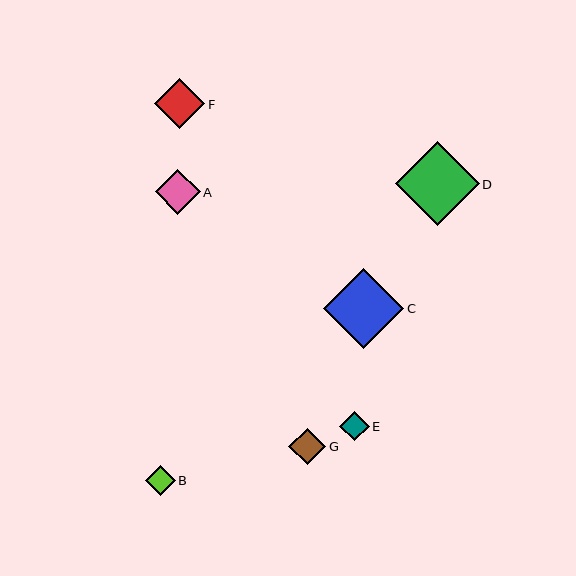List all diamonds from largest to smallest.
From largest to smallest: D, C, F, A, G, B, E.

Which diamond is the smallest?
Diamond E is the smallest with a size of approximately 29 pixels.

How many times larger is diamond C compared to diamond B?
Diamond C is approximately 2.6 times the size of diamond B.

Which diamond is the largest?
Diamond D is the largest with a size of approximately 84 pixels.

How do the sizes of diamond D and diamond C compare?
Diamond D and diamond C are approximately the same size.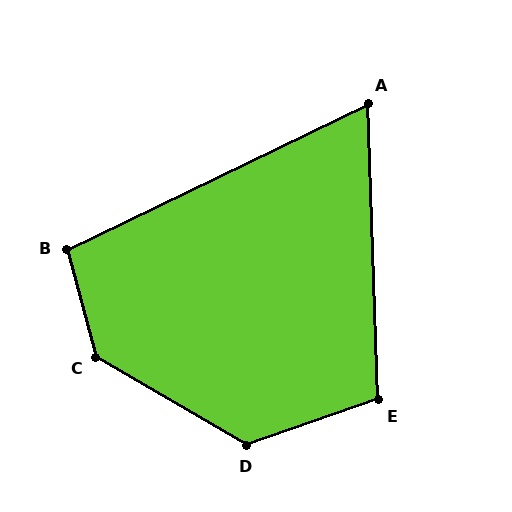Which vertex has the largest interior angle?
C, at approximately 136 degrees.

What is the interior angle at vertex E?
Approximately 107 degrees (obtuse).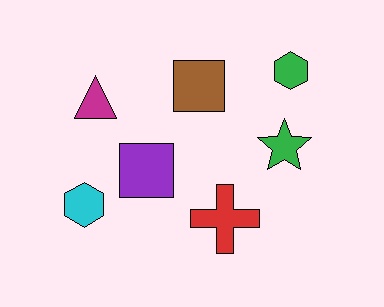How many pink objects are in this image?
There are no pink objects.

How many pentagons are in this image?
There are no pentagons.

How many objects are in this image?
There are 7 objects.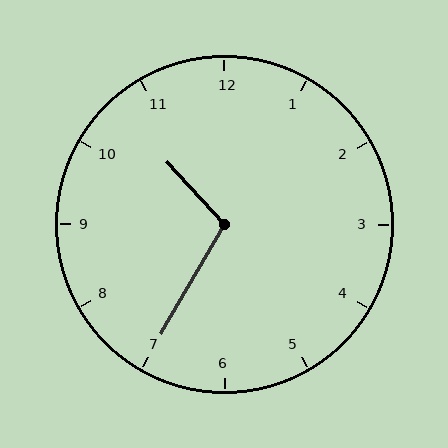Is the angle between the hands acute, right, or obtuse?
It is obtuse.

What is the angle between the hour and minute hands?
Approximately 108 degrees.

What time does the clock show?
10:35.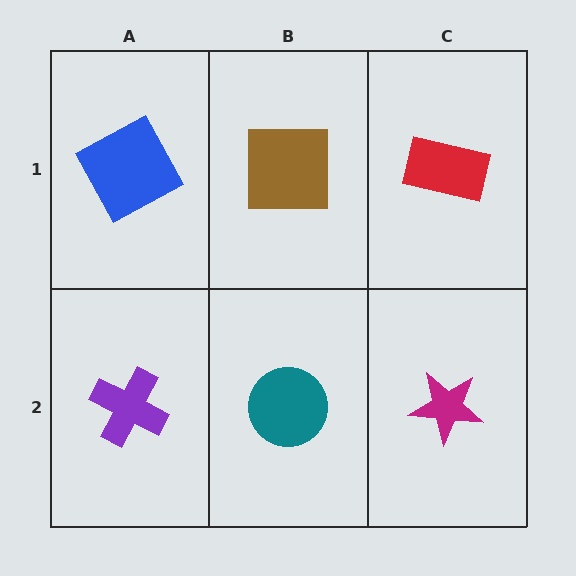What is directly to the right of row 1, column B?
A red rectangle.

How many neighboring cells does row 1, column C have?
2.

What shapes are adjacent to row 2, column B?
A brown square (row 1, column B), a purple cross (row 2, column A), a magenta star (row 2, column C).